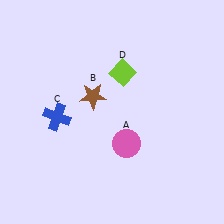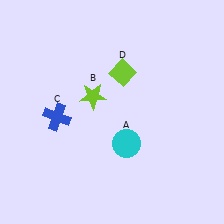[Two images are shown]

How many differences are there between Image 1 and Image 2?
There are 2 differences between the two images.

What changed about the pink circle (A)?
In Image 1, A is pink. In Image 2, it changed to cyan.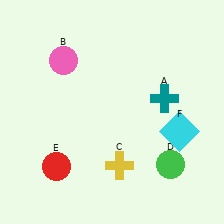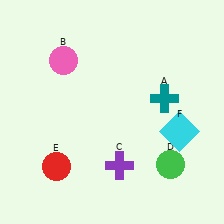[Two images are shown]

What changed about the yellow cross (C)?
In Image 1, C is yellow. In Image 2, it changed to purple.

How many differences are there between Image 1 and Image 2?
There is 1 difference between the two images.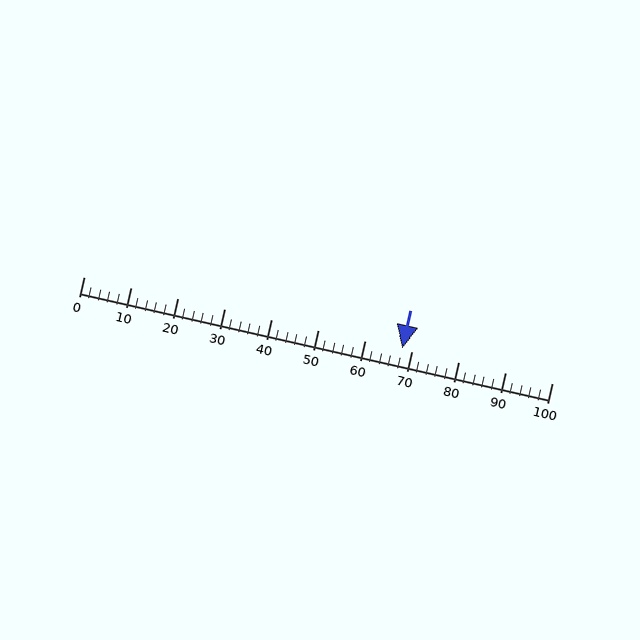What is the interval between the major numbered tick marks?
The major tick marks are spaced 10 units apart.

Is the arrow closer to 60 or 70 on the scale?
The arrow is closer to 70.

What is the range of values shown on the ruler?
The ruler shows values from 0 to 100.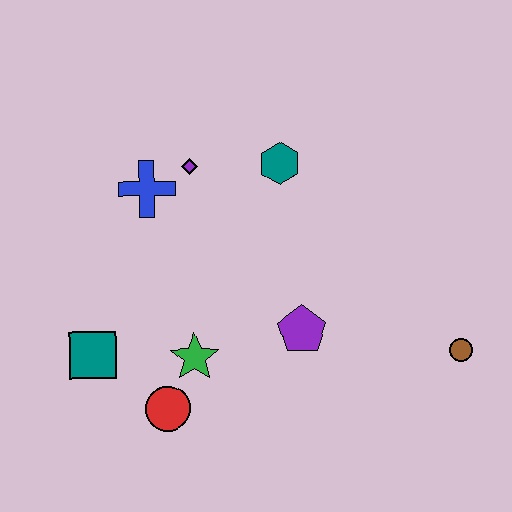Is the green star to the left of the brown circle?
Yes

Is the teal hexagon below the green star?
No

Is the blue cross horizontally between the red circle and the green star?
No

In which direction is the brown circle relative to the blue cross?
The brown circle is to the right of the blue cross.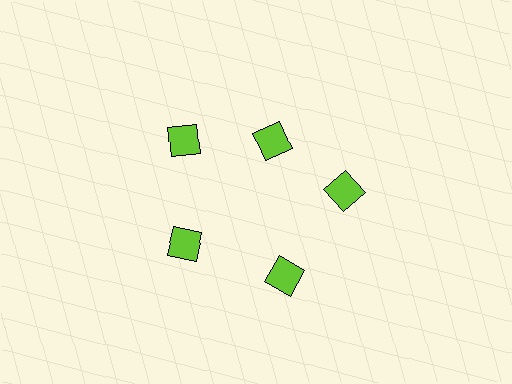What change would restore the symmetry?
The symmetry would be restored by moving it outward, back onto the ring so that all 5 squares sit at equal angles and equal distance from the center.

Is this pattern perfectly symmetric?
No. The 5 lime squares are arranged in a ring, but one element near the 1 o'clock position is pulled inward toward the center, breaking the 5-fold rotational symmetry.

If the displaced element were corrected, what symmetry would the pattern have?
It would have 5-fold rotational symmetry — the pattern would map onto itself every 72 degrees.